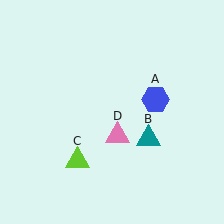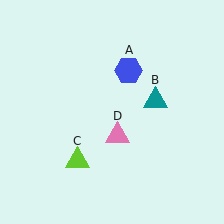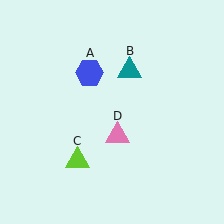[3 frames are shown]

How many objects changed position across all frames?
2 objects changed position: blue hexagon (object A), teal triangle (object B).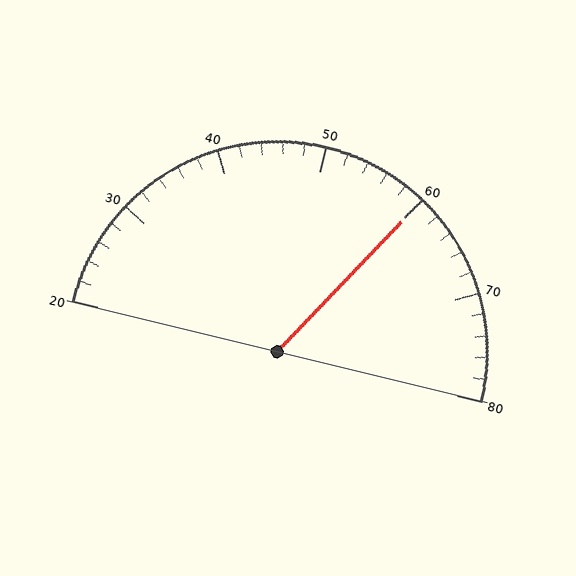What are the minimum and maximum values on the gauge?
The gauge ranges from 20 to 80.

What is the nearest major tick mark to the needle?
The nearest major tick mark is 60.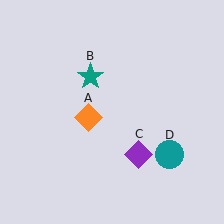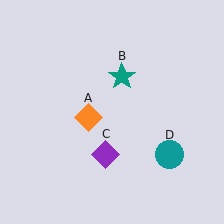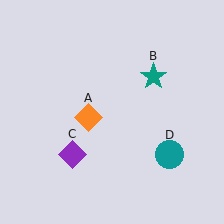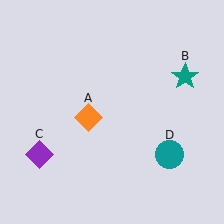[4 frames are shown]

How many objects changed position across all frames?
2 objects changed position: teal star (object B), purple diamond (object C).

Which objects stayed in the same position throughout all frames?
Orange diamond (object A) and teal circle (object D) remained stationary.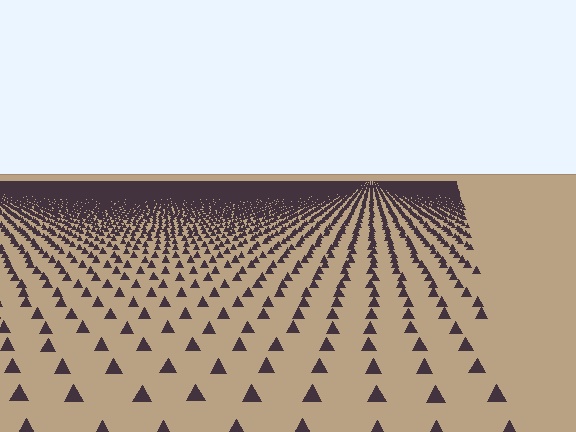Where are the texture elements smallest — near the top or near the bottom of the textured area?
Near the top.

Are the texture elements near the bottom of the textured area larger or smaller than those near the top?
Larger. Near the bottom, elements are closer to the viewer and appear at a bigger on-screen size.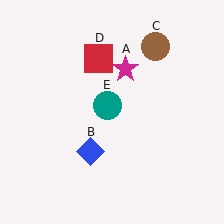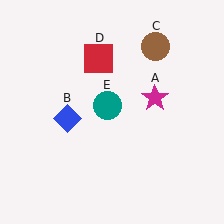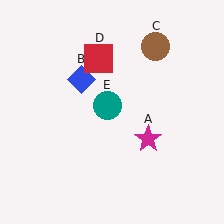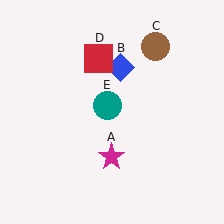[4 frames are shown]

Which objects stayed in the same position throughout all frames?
Brown circle (object C) and red square (object D) and teal circle (object E) remained stationary.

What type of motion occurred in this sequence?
The magenta star (object A), blue diamond (object B) rotated clockwise around the center of the scene.